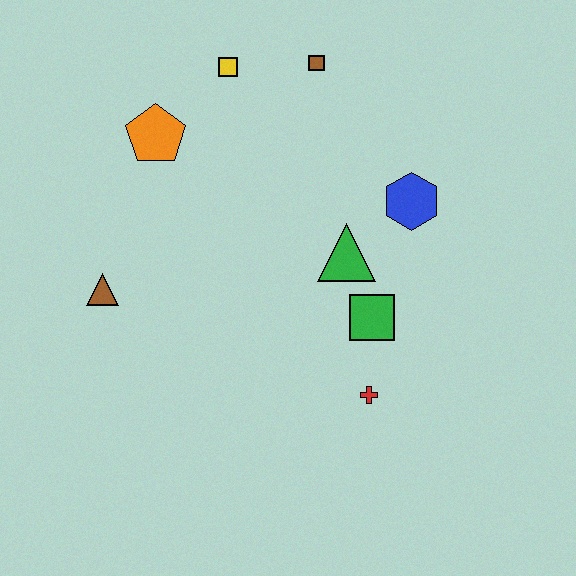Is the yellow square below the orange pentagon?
No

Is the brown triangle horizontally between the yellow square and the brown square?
No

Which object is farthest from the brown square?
The red cross is farthest from the brown square.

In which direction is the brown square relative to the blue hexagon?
The brown square is above the blue hexagon.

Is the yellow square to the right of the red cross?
No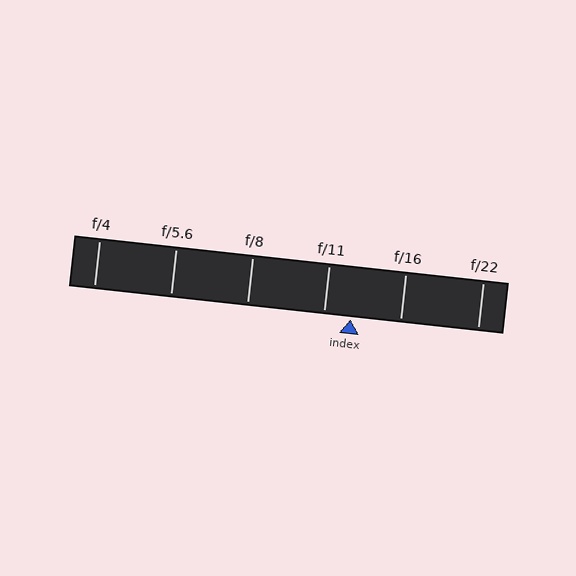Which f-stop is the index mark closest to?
The index mark is closest to f/11.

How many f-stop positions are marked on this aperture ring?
There are 6 f-stop positions marked.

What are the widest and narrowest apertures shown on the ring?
The widest aperture shown is f/4 and the narrowest is f/22.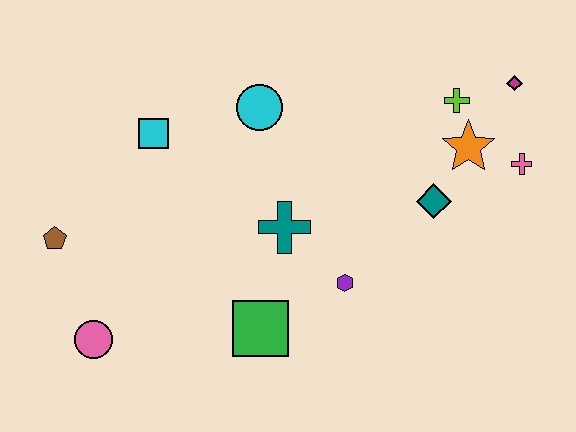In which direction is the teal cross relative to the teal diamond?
The teal cross is to the left of the teal diamond.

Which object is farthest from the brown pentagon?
The magenta diamond is farthest from the brown pentagon.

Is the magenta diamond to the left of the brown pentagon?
No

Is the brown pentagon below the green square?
No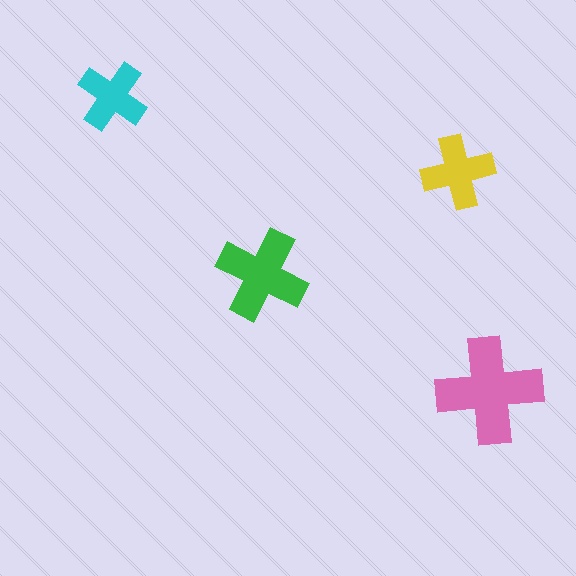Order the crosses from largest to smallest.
the pink one, the green one, the yellow one, the cyan one.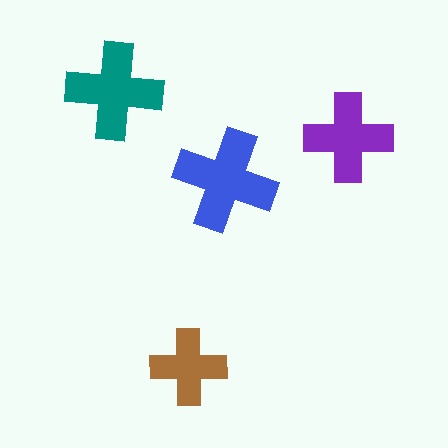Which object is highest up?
The teal cross is topmost.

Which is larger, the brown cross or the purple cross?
The purple one.